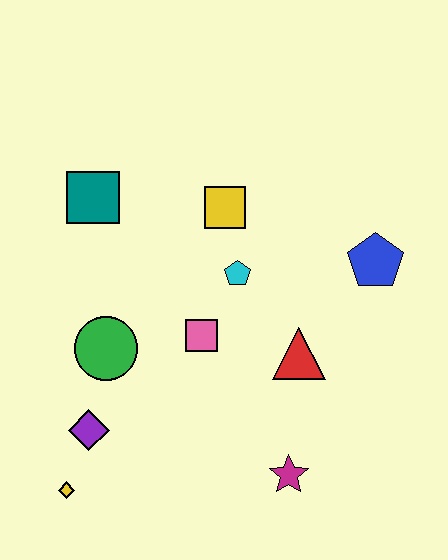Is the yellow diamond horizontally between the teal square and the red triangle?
No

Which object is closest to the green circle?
The purple diamond is closest to the green circle.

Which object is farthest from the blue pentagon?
The yellow diamond is farthest from the blue pentagon.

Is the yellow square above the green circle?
Yes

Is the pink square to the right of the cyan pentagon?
No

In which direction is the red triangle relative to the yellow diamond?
The red triangle is to the right of the yellow diamond.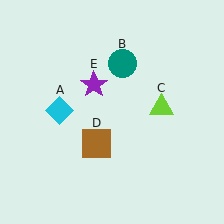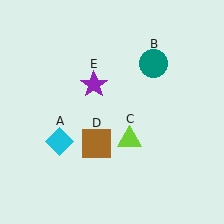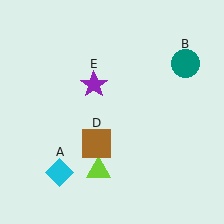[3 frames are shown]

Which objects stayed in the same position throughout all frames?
Brown square (object D) and purple star (object E) remained stationary.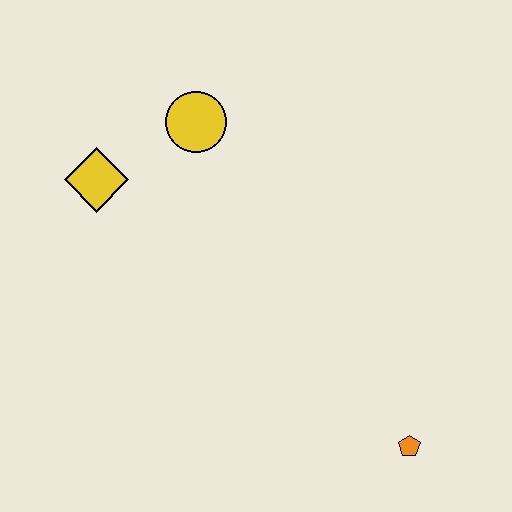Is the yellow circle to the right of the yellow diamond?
Yes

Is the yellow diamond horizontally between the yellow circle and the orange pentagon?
No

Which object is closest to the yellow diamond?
The yellow circle is closest to the yellow diamond.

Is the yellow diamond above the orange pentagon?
Yes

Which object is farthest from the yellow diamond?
The orange pentagon is farthest from the yellow diamond.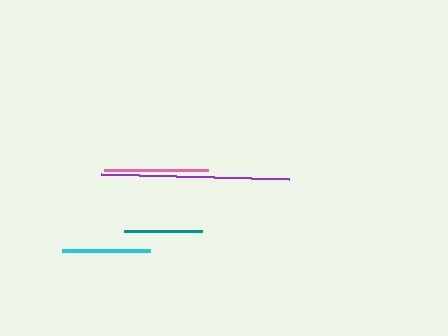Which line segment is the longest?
The purple line is the longest at approximately 187 pixels.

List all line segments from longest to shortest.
From longest to shortest: purple, pink, cyan, teal.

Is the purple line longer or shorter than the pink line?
The purple line is longer than the pink line.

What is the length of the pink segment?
The pink segment is approximately 104 pixels long.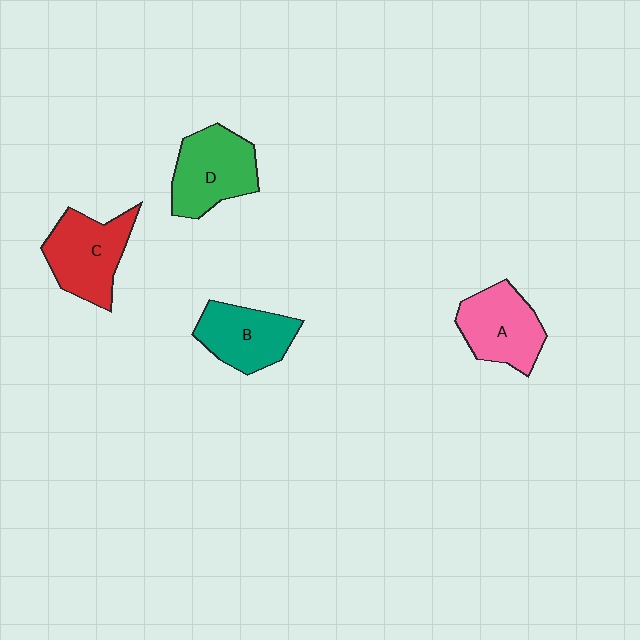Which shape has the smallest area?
Shape B (teal).